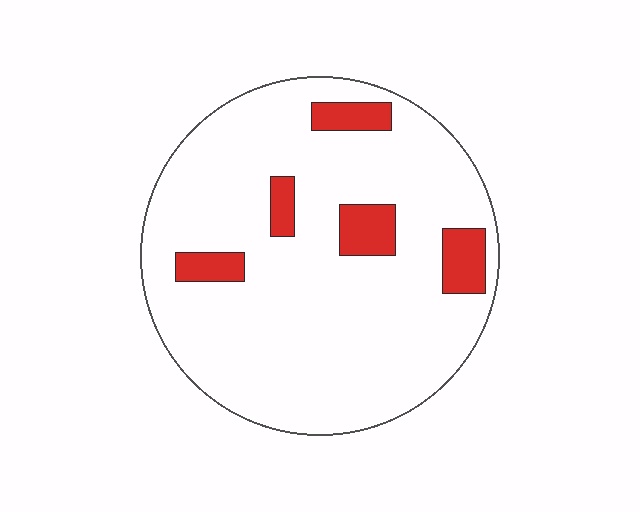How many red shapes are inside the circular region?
5.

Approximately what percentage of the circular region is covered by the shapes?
Approximately 10%.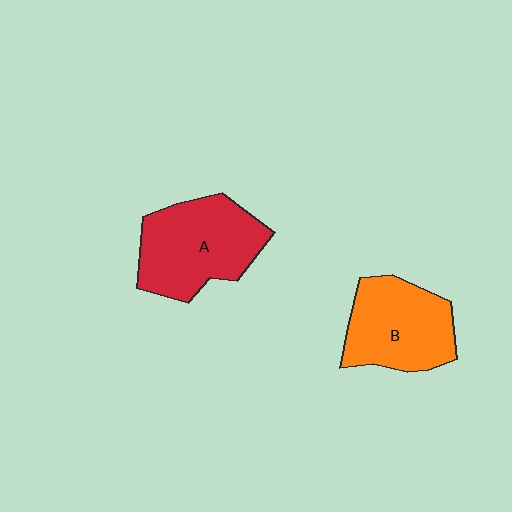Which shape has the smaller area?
Shape B (orange).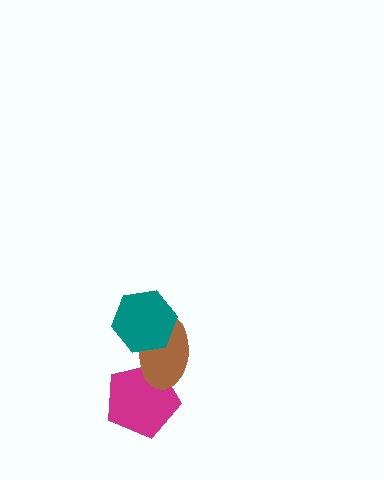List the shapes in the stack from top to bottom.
From top to bottom: the teal hexagon, the brown ellipse, the magenta pentagon.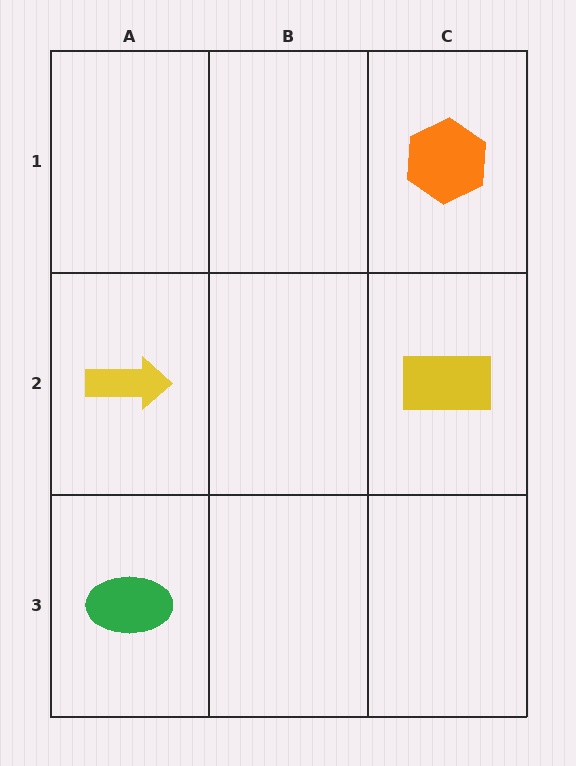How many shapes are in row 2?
2 shapes.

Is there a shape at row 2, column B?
No, that cell is empty.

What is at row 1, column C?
An orange hexagon.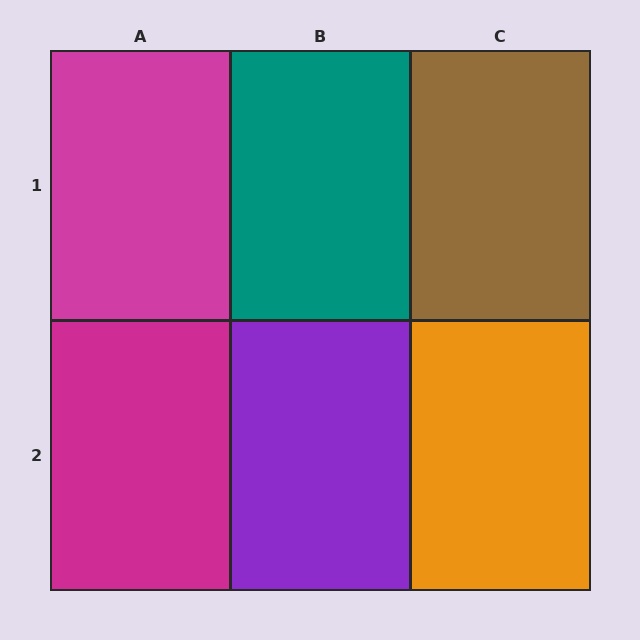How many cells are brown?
1 cell is brown.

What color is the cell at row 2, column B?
Purple.